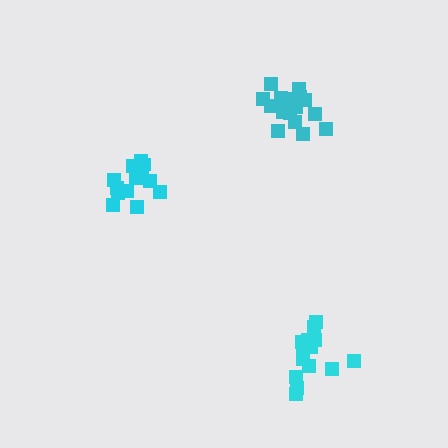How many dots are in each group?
Group 1: 14 dots, Group 2: 14 dots, Group 3: 16 dots (44 total).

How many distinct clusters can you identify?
There are 3 distinct clusters.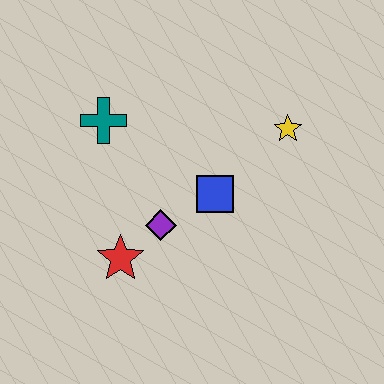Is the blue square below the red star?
No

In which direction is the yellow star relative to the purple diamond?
The yellow star is to the right of the purple diamond.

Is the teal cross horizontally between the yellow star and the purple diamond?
No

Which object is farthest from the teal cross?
The yellow star is farthest from the teal cross.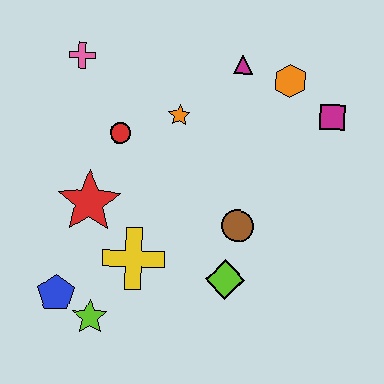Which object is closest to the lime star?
The blue pentagon is closest to the lime star.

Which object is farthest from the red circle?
The magenta square is farthest from the red circle.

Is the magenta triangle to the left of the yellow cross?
No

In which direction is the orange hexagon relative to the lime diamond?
The orange hexagon is above the lime diamond.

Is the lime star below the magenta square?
Yes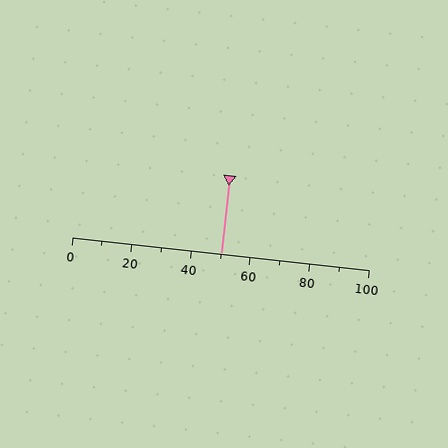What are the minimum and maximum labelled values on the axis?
The axis runs from 0 to 100.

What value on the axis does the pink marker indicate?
The marker indicates approximately 50.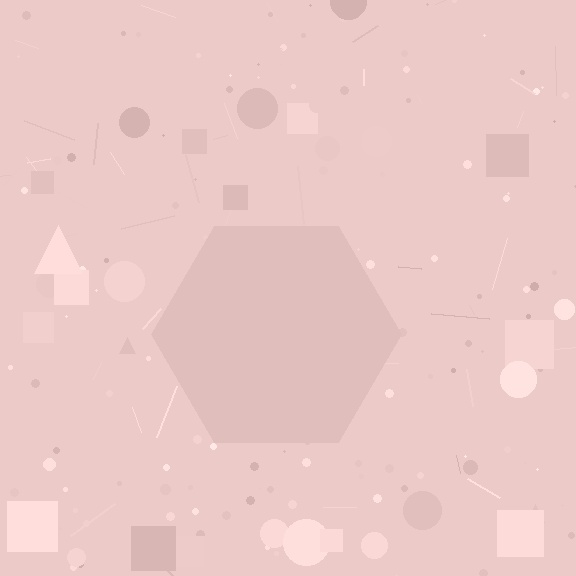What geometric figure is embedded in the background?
A hexagon is embedded in the background.